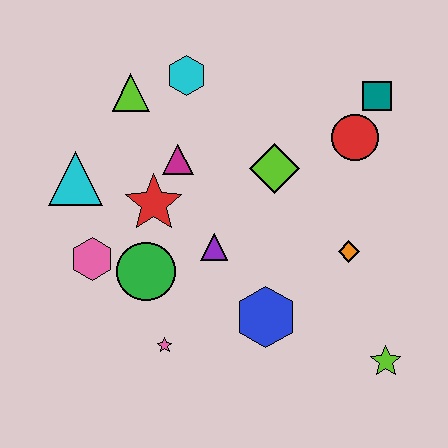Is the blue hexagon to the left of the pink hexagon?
No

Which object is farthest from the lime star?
The lime triangle is farthest from the lime star.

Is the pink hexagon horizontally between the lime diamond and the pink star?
No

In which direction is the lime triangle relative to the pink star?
The lime triangle is above the pink star.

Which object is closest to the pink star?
The green circle is closest to the pink star.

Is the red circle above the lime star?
Yes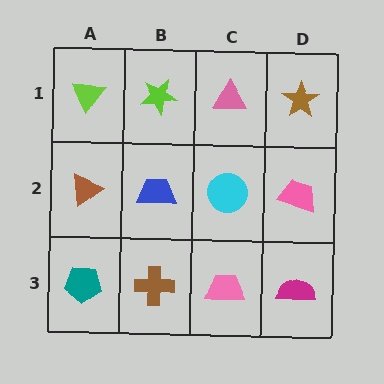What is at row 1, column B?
A lime star.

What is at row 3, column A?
A teal pentagon.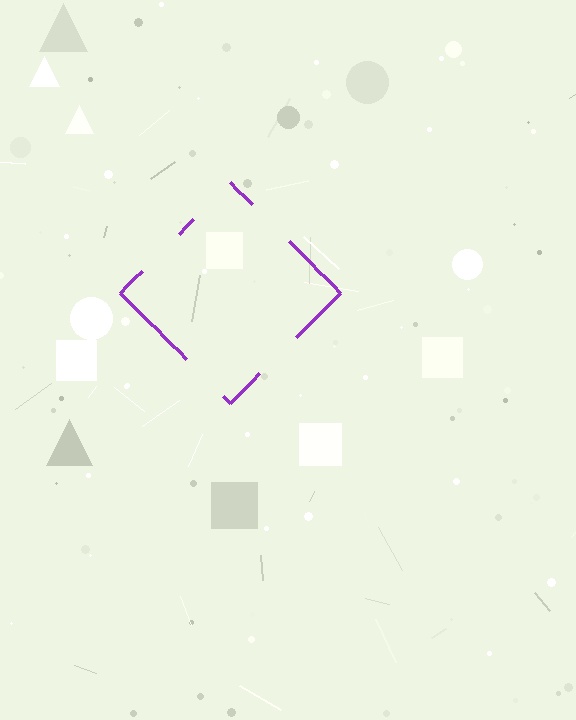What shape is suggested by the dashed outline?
The dashed outline suggests a diamond.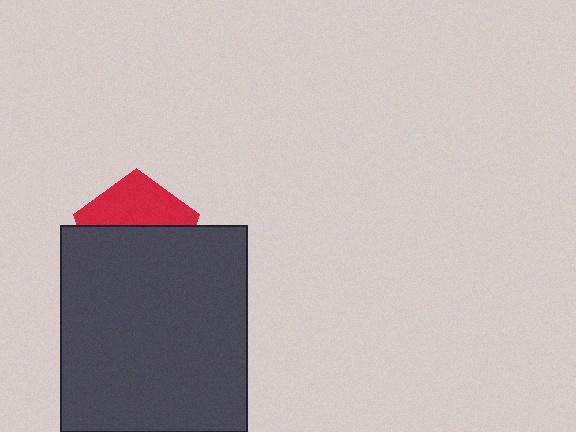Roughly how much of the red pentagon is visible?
A small part of it is visible (roughly 40%).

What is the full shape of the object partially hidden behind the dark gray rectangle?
The partially hidden object is a red pentagon.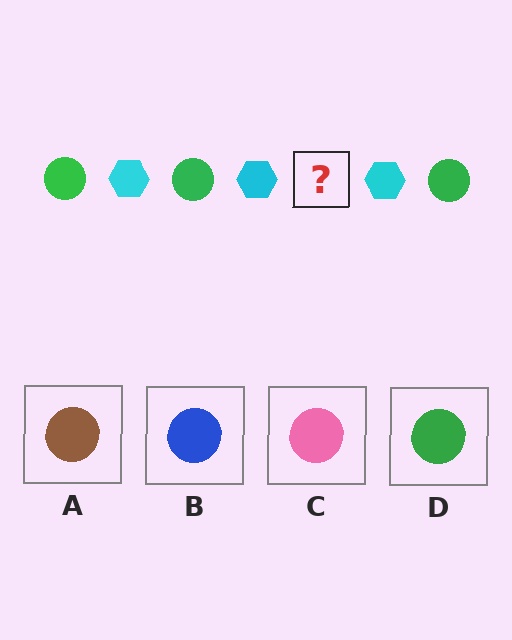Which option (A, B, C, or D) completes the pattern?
D.